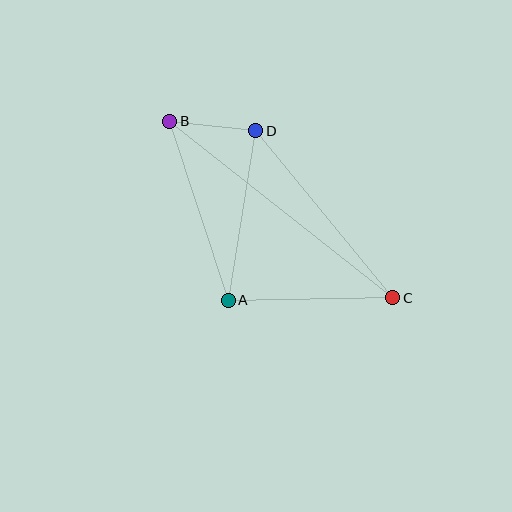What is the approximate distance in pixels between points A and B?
The distance between A and B is approximately 188 pixels.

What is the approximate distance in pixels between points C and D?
The distance between C and D is approximately 216 pixels.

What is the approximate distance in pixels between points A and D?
The distance between A and D is approximately 172 pixels.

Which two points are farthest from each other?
Points B and C are farthest from each other.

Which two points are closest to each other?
Points B and D are closest to each other.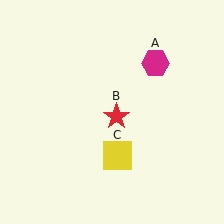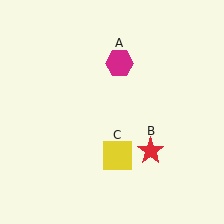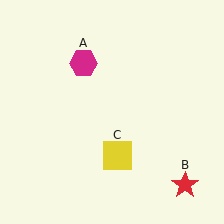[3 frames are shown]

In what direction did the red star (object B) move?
The red star (object B) moved down and to the right.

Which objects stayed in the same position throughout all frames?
Yellow square (object C) remained stationary.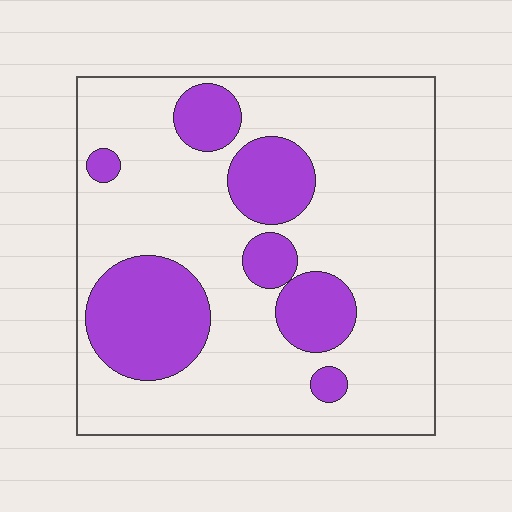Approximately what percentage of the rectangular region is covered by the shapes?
Approximately 25%.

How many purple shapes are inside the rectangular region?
7.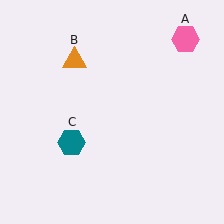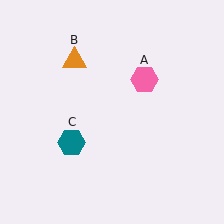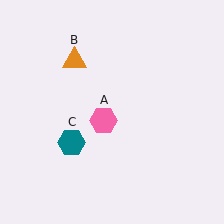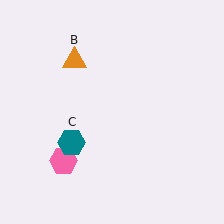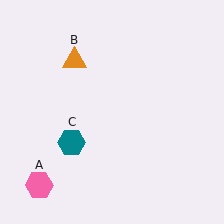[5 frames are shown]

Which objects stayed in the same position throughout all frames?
Orange triangle (object B) and teal hexagon (object C) remained stationary.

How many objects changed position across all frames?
1 object changed position: pink hexagon (object A).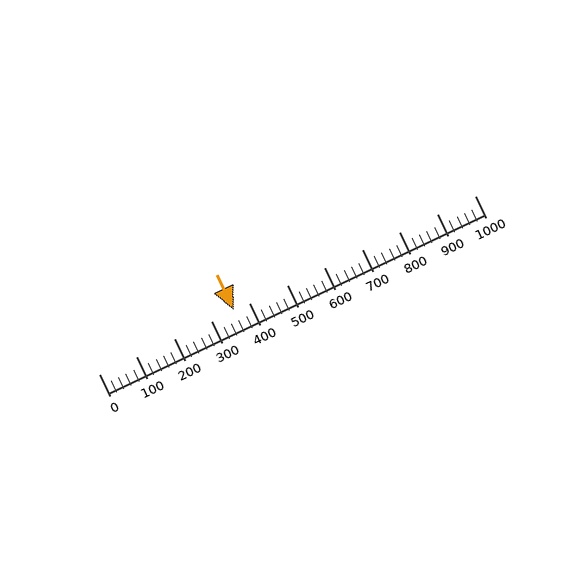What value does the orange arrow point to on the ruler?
The orange arrow points to approximately 360.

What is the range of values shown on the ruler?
The ruler shows values from 0 to 1000.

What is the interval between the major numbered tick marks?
The major tick marks are spaced 100 units apart.